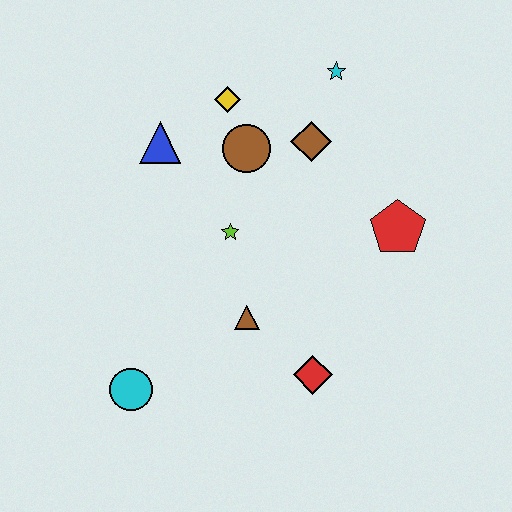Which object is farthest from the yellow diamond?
The cyan circle is farthest from the yellow diamond.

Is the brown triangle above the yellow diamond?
No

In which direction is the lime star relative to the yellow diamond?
The lime star is below the yellow diamond.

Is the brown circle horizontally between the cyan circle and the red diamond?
Yes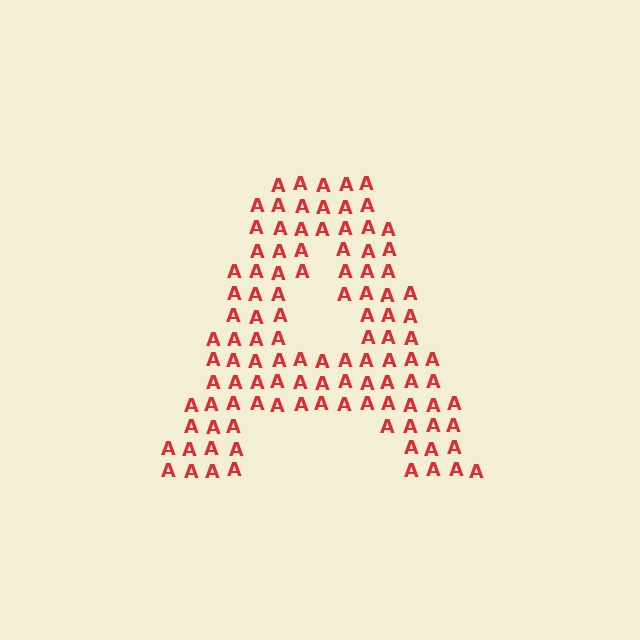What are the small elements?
The small elements are letter A's.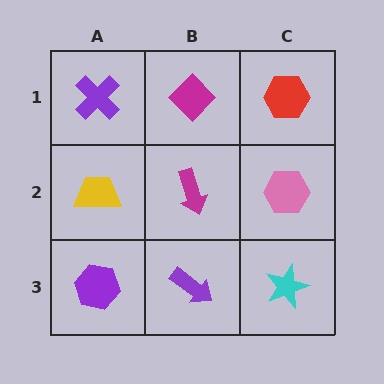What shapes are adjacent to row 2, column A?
A purple cross (row 1, column A), a purple hexagon (row 3, column A), a magenta arrow (row 2, column B).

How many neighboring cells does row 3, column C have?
2.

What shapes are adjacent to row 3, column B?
A magenta arrow (row 2, column B), a purple hexagon (row 3, column A), a cyan star (row 3, column C).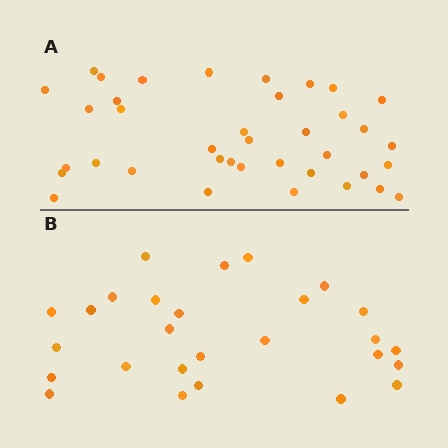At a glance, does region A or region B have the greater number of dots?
Region A (the top region) has more dots.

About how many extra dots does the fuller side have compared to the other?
Region A has roughly 12 or so more dots than region B.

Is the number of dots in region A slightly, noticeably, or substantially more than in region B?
Region A has noticeably more, but not dramatically so. The ratio is roughly 1.4 to 1.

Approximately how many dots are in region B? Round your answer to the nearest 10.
About 30 dots. (The exact count is 27, which rounds to 30.)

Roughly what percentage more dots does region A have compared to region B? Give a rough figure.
About 40% more.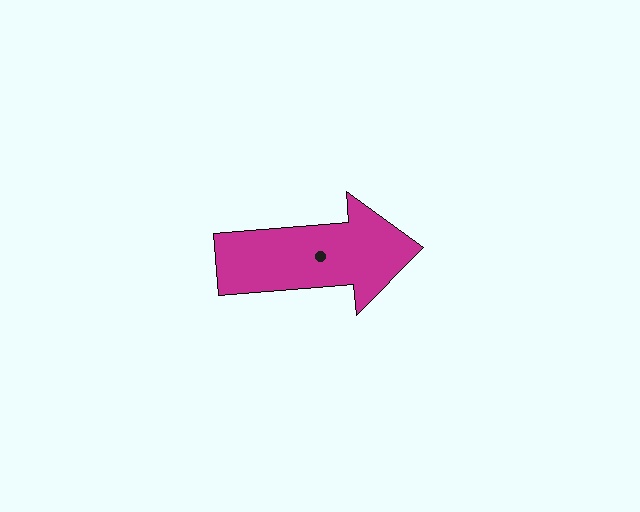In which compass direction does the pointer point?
East.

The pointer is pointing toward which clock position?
Roughly 3 o'clock.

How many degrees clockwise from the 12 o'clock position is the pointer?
Approximately 85 degrees.